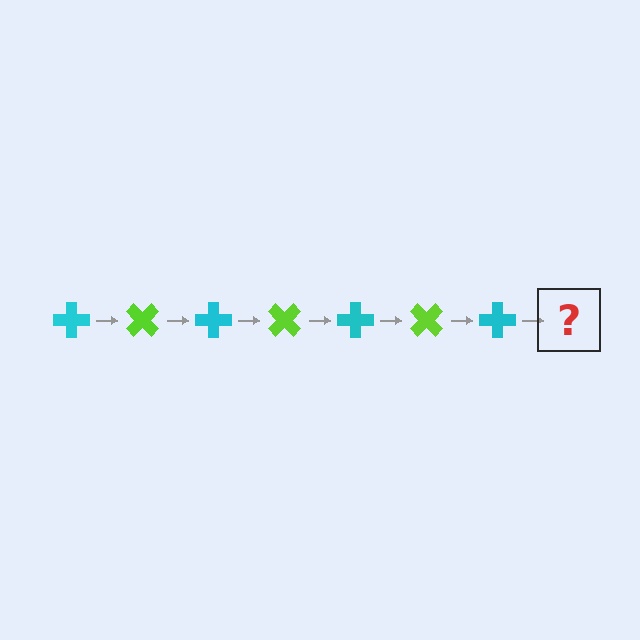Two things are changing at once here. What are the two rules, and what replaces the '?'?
The two rules are that it rotates 45 degrees each step and the color cycles through cyan and lime. The '?' should be a lime cross, rotated 315 degrees from the start.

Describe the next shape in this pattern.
It should be a lime cross, rotated 315 degrees from the start.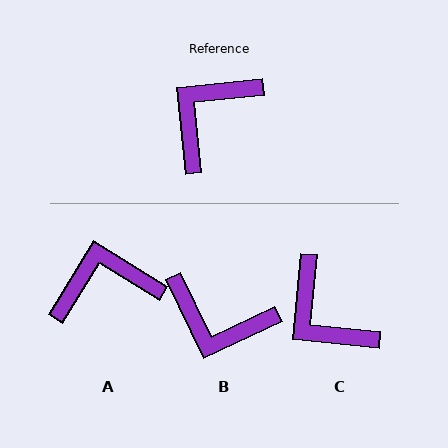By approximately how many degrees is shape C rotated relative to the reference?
Approximately 79 degrees counter-clockwise.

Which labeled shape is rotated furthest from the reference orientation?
B, about 109 degrees away.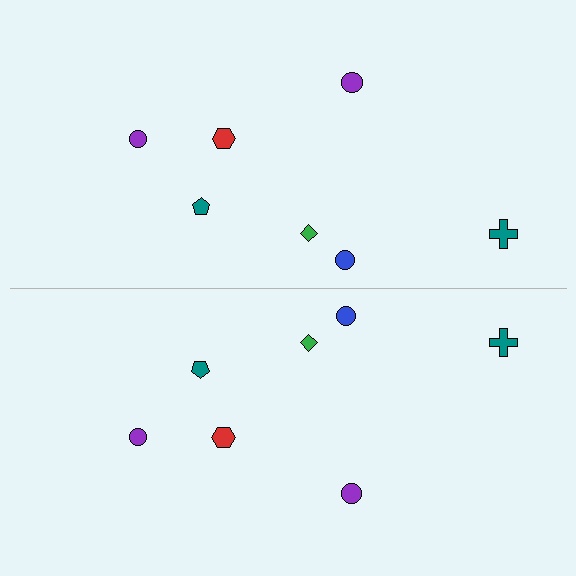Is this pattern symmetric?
Yes, this pattern has bilateral (reflection) symmetry.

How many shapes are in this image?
There are 14 shapes in this image.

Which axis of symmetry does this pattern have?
The pattern has a horizontal axis of symmetry running through the center of the image.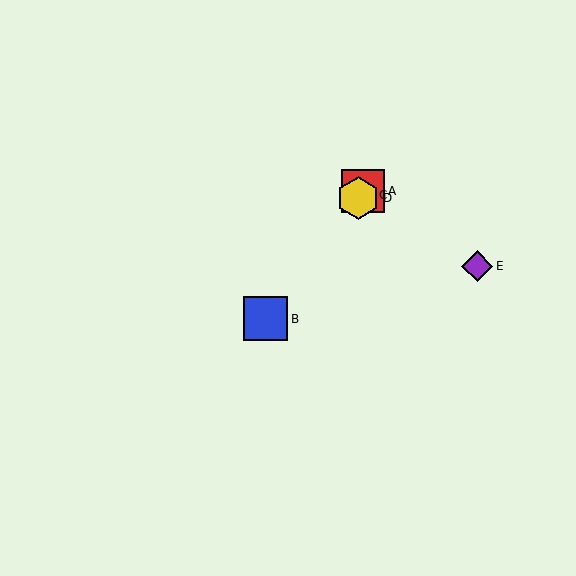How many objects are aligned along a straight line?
4 objects (A, B, C, D) are aligned along a straight line.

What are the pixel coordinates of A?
Object A is at (363, 191).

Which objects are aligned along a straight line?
Objects A, B, C, D are aligned along a straight line.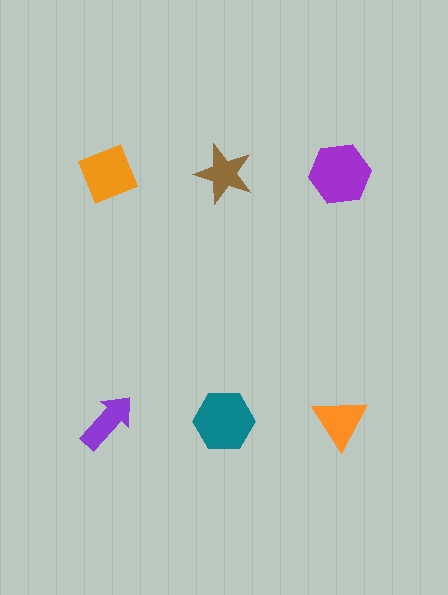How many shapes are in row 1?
3 shapes.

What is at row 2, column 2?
A teal hexagon.